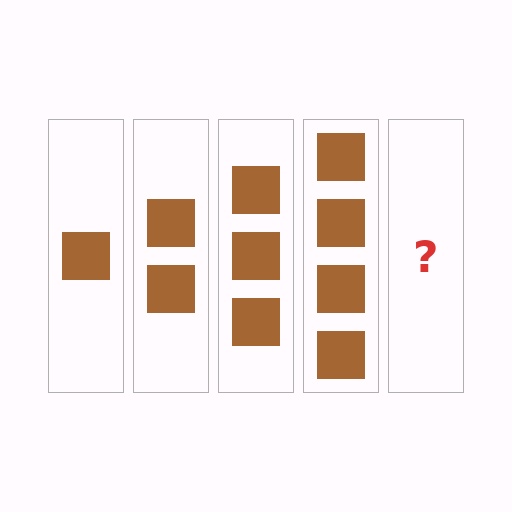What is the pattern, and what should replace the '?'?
The pattern is that each step adds one more square. The '?' should be 5 squares.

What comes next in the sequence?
The next element should be 5 squares.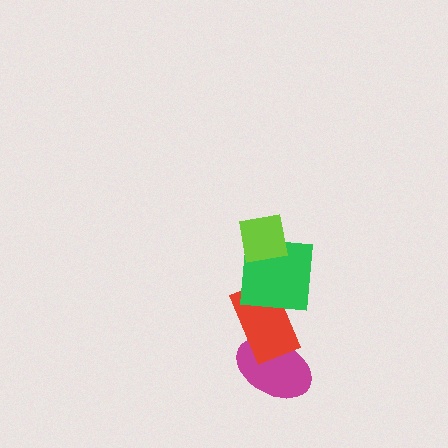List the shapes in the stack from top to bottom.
From top to bottom: the lime square, the green square, the red rectangle, the magenta ellipse.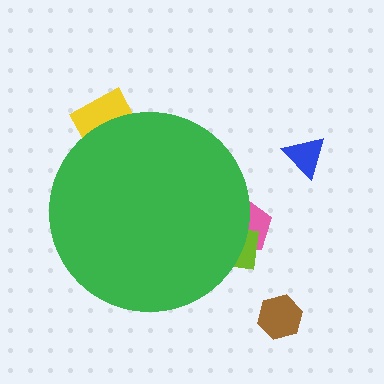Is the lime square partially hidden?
Yes, the lime square is partially hidden behind the green circle.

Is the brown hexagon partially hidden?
No, the brown hexagon is fully visible.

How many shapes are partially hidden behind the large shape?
3 shapes are partially hidden.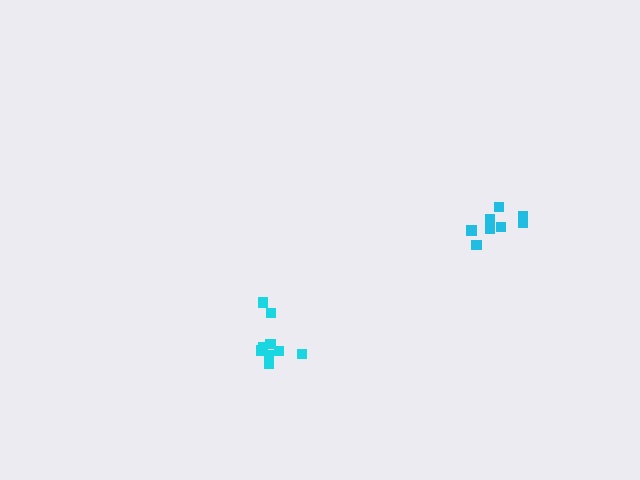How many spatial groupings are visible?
There are 2 spatial groupings.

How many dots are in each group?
Group 1: 8 dots, Group 2: 9 dots (17 total).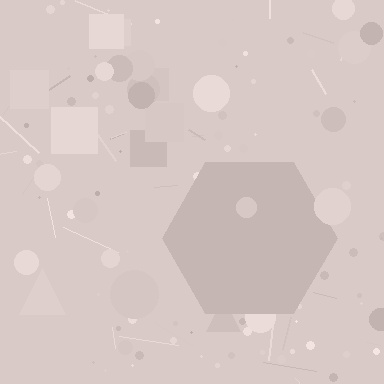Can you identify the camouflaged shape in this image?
The camouflaged shape is a hexagon.